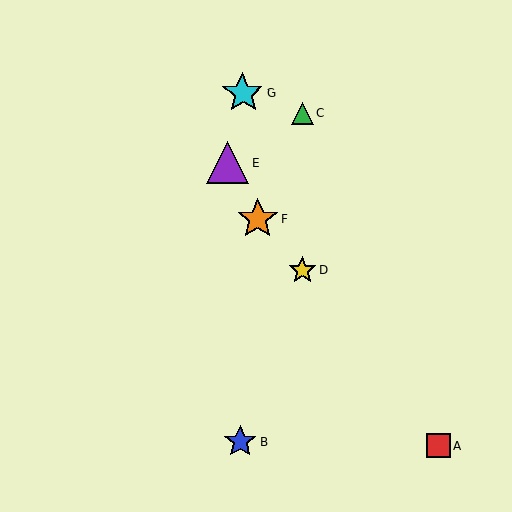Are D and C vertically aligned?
Yes, both are at x≈302.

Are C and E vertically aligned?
No, C is at x≈302 and E is at x≈227.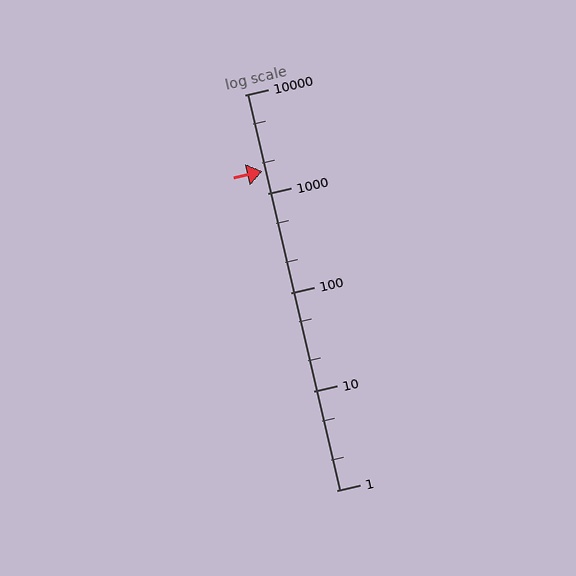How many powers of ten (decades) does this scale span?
The scale spans 4 decades, from 1 to 10000.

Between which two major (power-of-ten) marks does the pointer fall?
The pointer is between 1000 and 10000.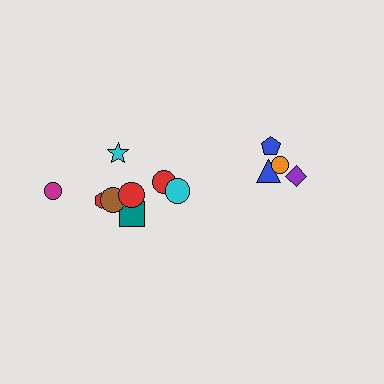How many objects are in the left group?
There are 8 objects.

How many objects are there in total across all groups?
There are 12 objects.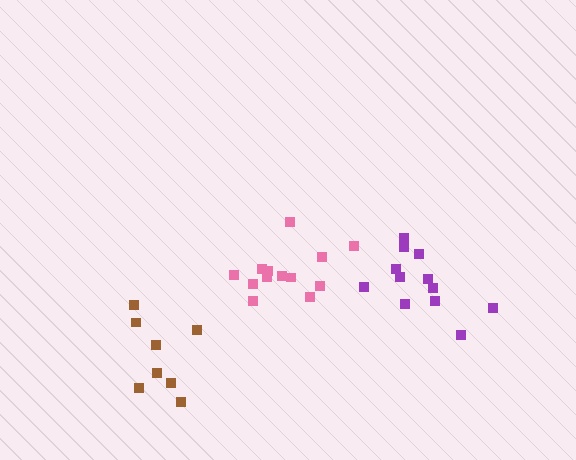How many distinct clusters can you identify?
There are 3 distinct clusters.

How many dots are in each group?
Group 1: 8 dots, Group 2: 13 dots, Group 3: 12 dots (33 total).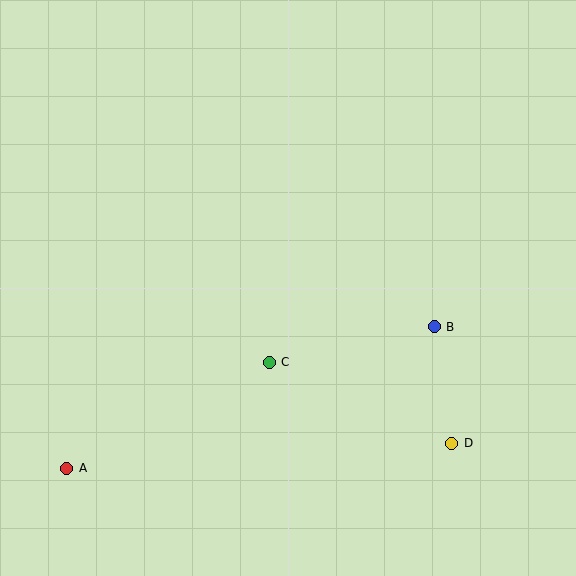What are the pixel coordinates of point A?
Point A is at (67, 468).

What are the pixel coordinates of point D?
Point D is at (452, 443).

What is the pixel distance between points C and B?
The distance between C and B is 169 pixels.